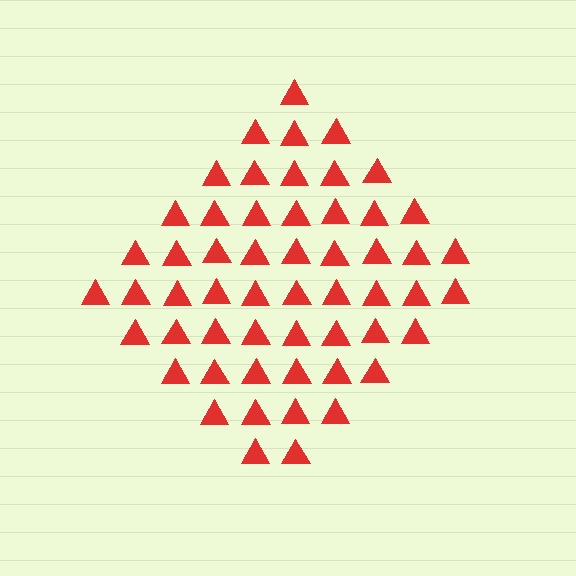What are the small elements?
The small elements are triangles.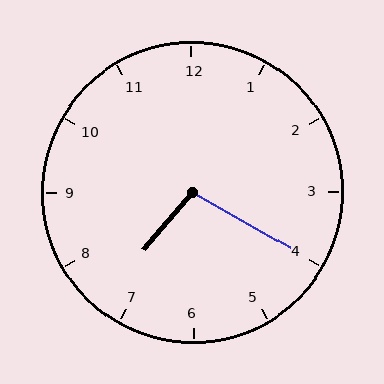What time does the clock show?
7:20.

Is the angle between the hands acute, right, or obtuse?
It is obtuse.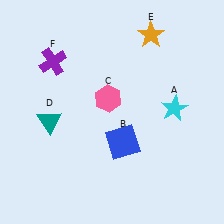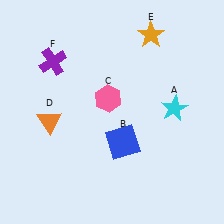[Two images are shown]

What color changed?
The triangle (D) changed from teal in Image 1 to orange in Image 2.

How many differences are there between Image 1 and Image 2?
There is 1 difference between the two images.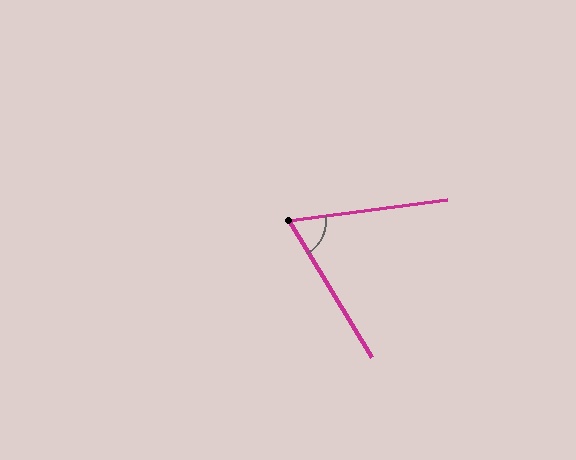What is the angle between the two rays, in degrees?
Approximately 66 degrees.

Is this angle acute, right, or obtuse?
It is acute.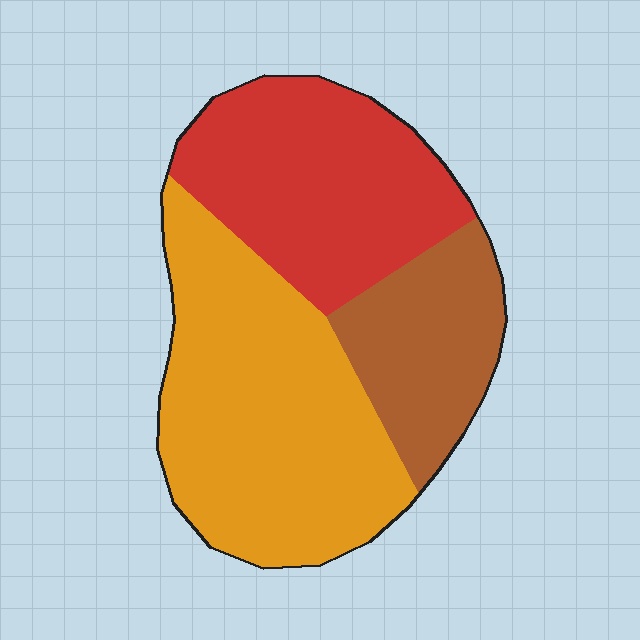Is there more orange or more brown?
Orange.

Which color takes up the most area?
Orange, at roughly 45%.